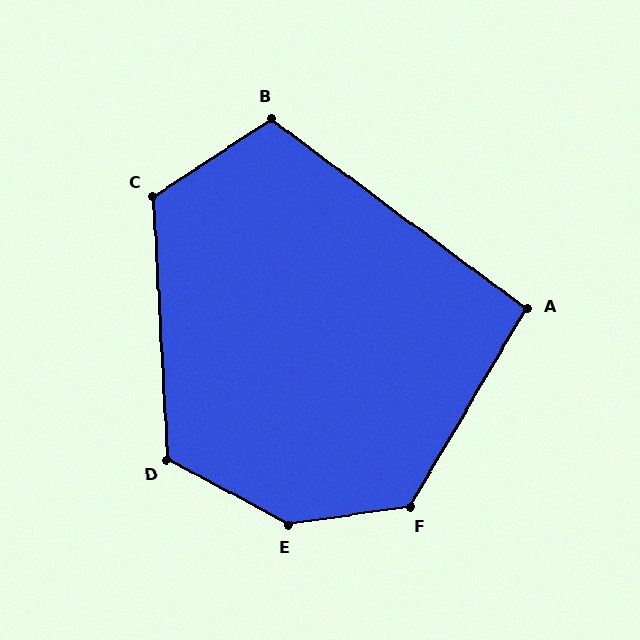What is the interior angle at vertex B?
Approximately 110 degrees (obtuse).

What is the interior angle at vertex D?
Approximately 121 degrees (obtuse).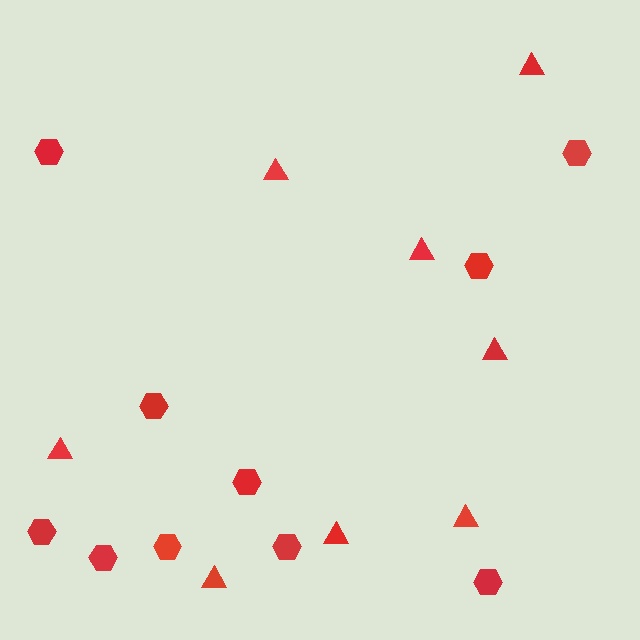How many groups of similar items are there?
There are 2 groups: one group of hexagons (10) and one group of triangles (8).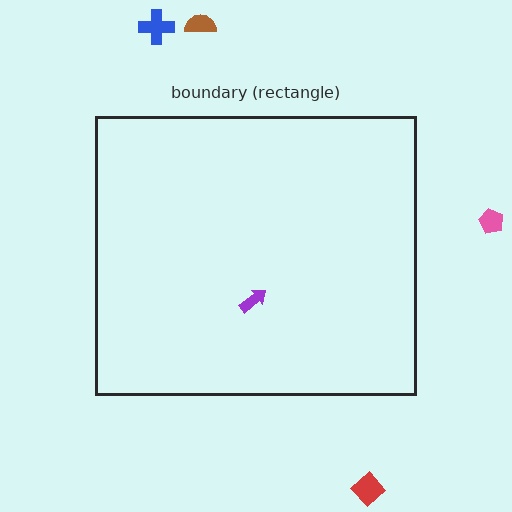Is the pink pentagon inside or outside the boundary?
Outside.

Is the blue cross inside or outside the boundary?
Outside.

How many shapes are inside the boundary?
1 inside, 4 outside.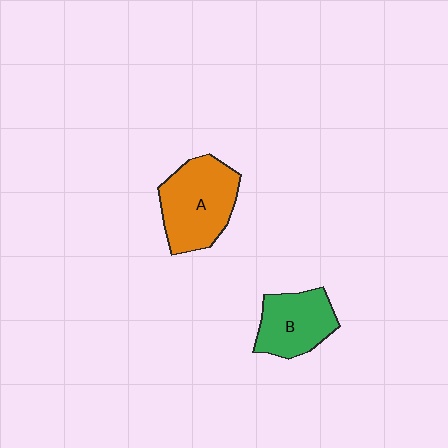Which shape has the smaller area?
Shape B (green).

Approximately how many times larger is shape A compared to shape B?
Approximately 1.4 times.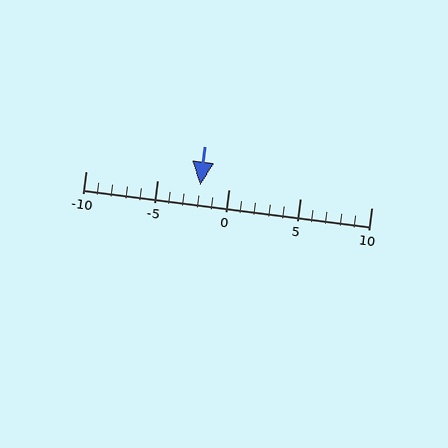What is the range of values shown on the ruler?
The ruler shows values from -10 to 10.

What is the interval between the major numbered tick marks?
The major tick marks are spaced 5 units apart.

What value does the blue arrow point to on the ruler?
The blue arrow points to approximately -2.